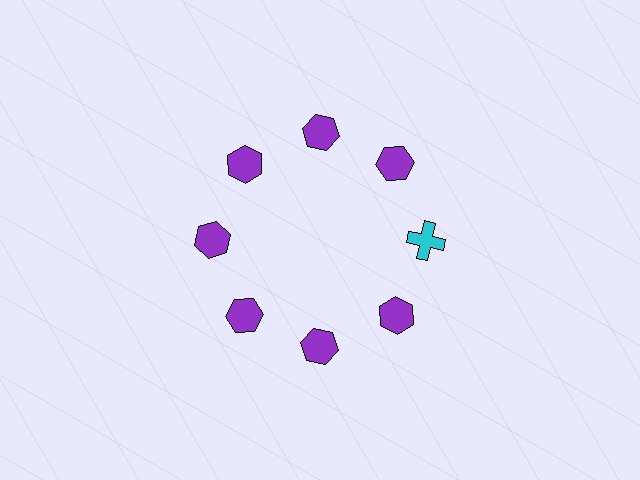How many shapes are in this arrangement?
There are 8 shapes arranged in a ring pattern.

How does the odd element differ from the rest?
It differs in both color (cyan instead of purple) and shape (cross instead of hexagon).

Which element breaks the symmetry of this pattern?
The cyan cross at roughly the 3 o'clock position breaks the symmetry. All other shapes are purple hexagons.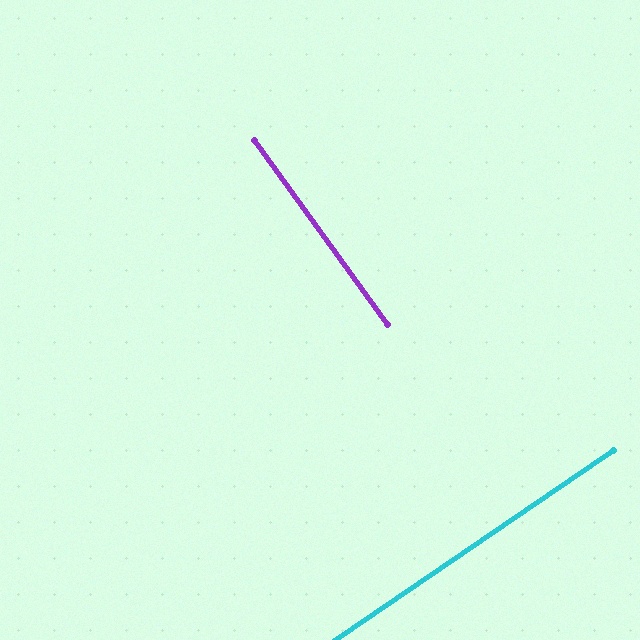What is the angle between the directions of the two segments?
Approximately 89 degrees.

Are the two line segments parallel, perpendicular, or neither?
Perpendicular — they meet at approximately 89°.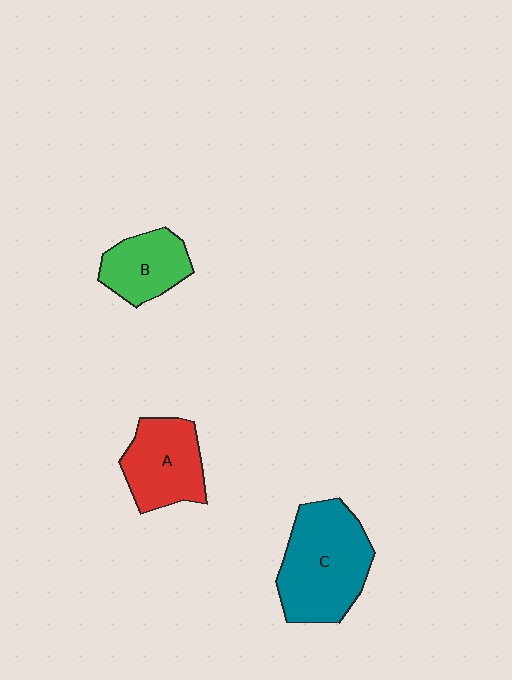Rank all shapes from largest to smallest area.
From largest to smallest: C (teal), A (red), B (green).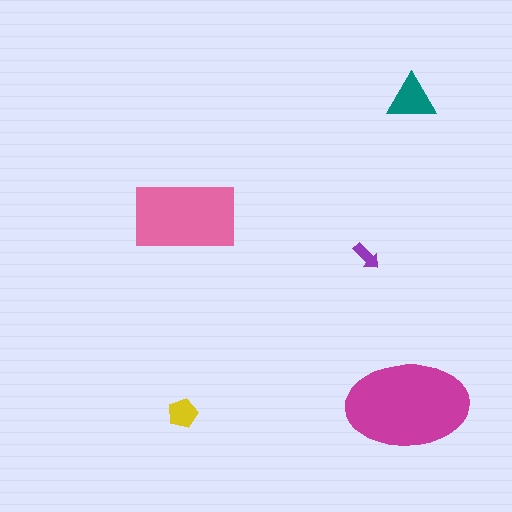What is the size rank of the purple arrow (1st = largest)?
5th.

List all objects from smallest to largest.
The purple arrow, the yellow pentagon, the teal triangle, the pink rectangle, the magenta ellipse.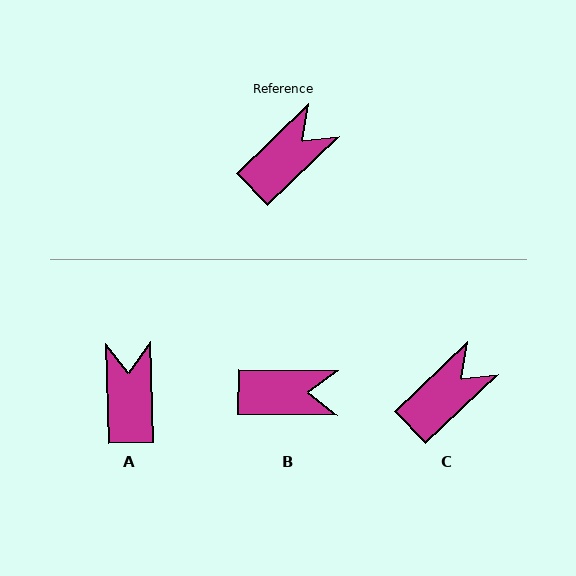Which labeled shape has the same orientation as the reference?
C.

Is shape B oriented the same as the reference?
No, it is off by about 44 degrees.